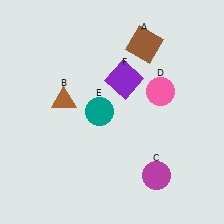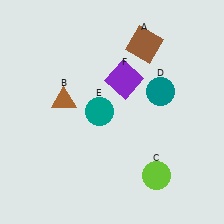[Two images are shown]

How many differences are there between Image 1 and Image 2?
There are 2 differences between the two images.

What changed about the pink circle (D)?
In Image 1, D is pink. In Image 2, it changed to teal.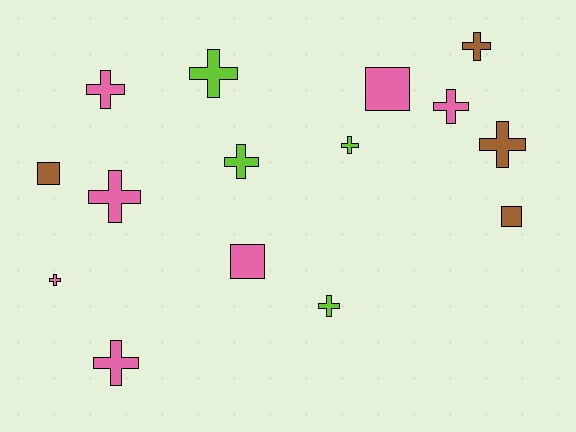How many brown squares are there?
There are 2 brown squares.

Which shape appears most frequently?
Cross, with 11 objects.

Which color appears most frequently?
Pink, with 7 objects.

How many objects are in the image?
There are 15 objects.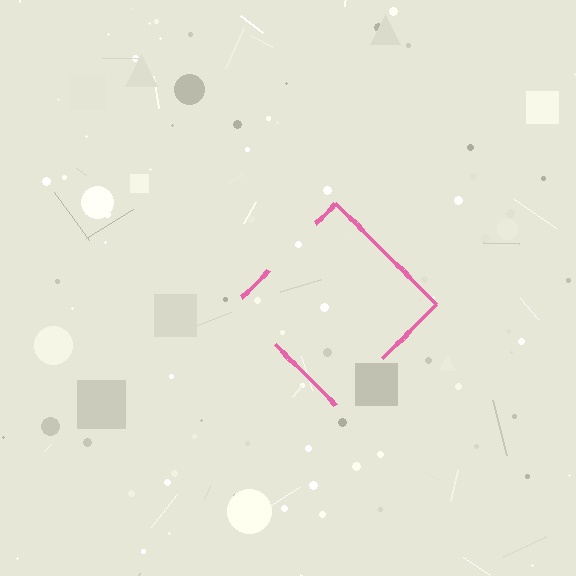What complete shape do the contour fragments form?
The contour fragments form a diamond.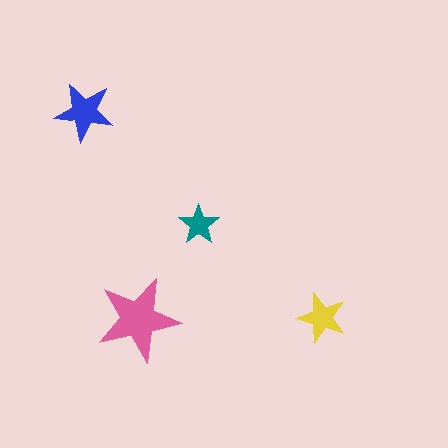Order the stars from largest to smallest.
the pink one, the blue one, the yellow one, the teal one.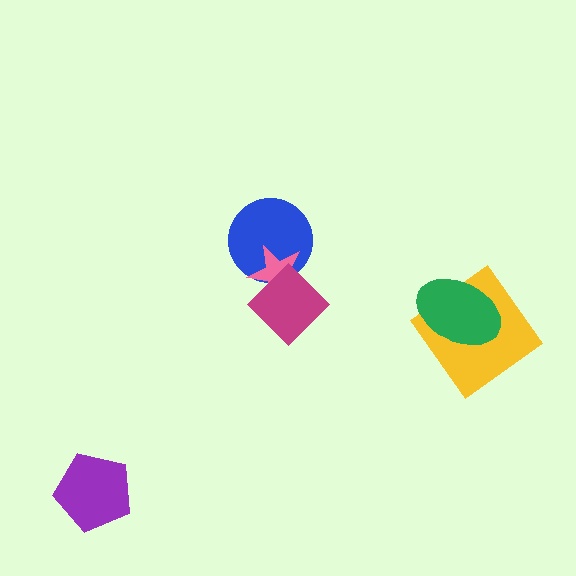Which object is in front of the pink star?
The magenta diamond is in front of the pink star.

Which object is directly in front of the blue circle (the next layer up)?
The pink star is directly in front of the blue circle.